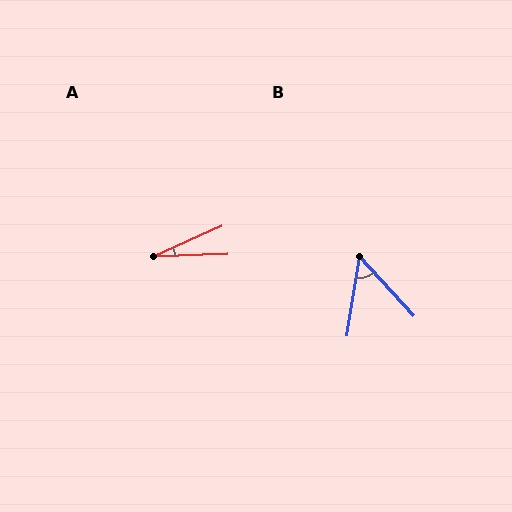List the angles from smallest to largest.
A (22°), B (52°).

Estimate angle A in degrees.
Approximately 22 degrees.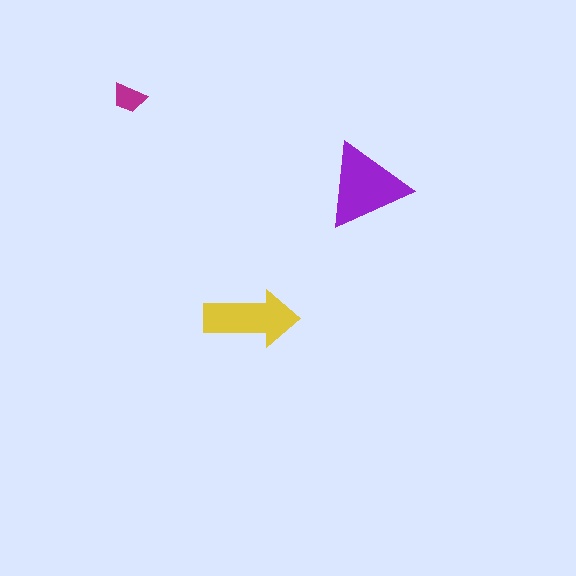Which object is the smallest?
The magenta trapezoid.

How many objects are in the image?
There are 3 objects in the image.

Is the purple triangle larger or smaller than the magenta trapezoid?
Larger.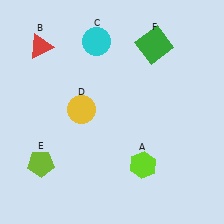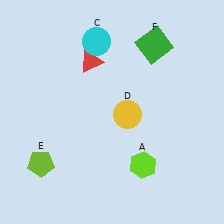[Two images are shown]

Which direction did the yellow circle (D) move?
The yellow circle (D) moved right.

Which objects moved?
The objects that moved are: the red triangle (B), the yellow circle (D).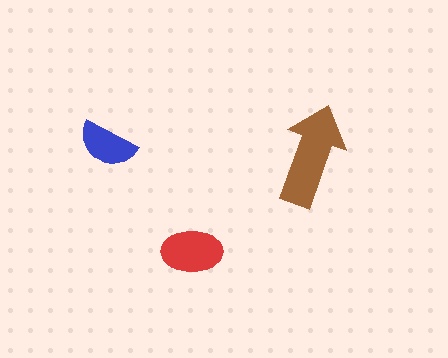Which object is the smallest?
The blue semicircle.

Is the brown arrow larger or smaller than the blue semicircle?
Larger.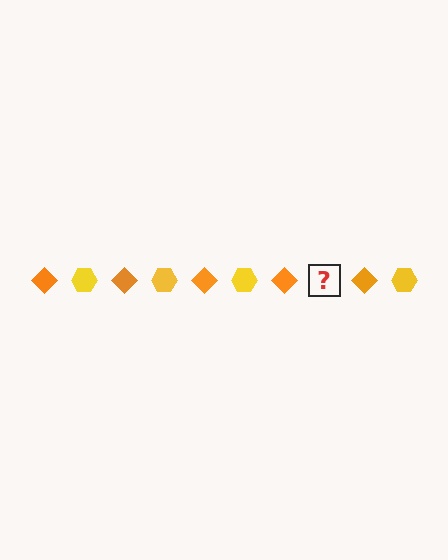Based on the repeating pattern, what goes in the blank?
The blank should be a yellow hexagon.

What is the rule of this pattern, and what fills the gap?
The rule is that the pattern alternates between orange diamond and yellow hexagon. The gap should be filled with a yellow hexagon.